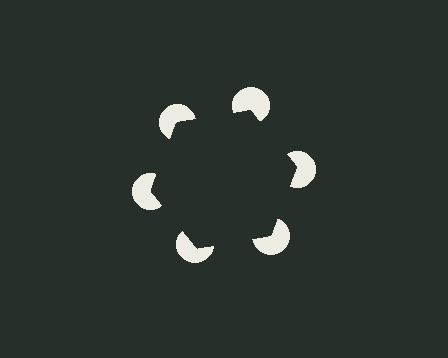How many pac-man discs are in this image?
There are 6 — one at each vertex of the illusory hexagon.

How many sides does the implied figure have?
6 sides.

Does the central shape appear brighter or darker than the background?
It typically appears slightly darker than the background, even though no actual brightness change is drawn.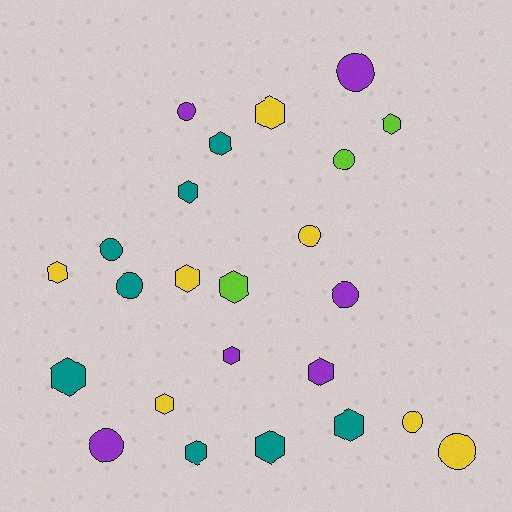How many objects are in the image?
There are 24 objects.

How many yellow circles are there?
There are 3 yellow circles.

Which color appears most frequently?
Teal, with 8 objects.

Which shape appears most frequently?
Hexagon, with 14 objects.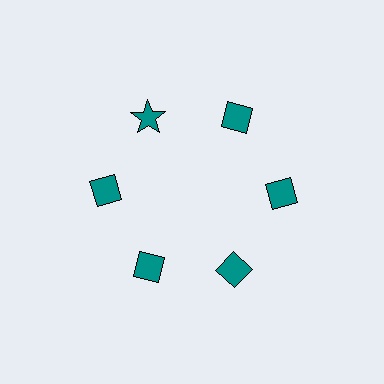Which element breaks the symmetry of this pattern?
The teal star at roughly the 11 o'clock position breaks the symmetry. All other shapes are teal diamonds.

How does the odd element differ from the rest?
It has a different shape: star instead of diamond.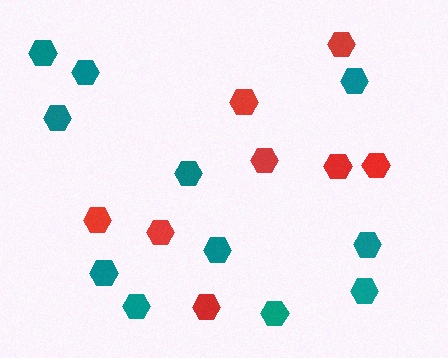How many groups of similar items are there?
There are 2 groups: one group of teal hexagons (11) and one group of red hexagons (8).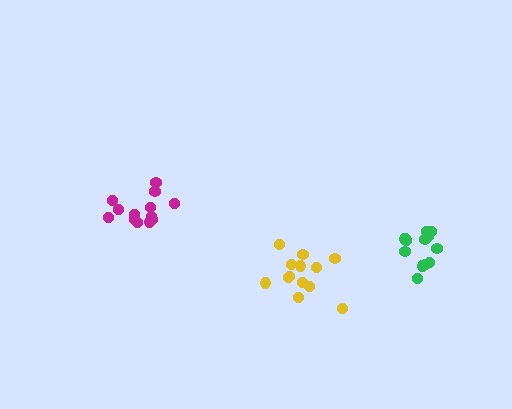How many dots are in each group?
Group 1: 14 dots, Group 2: 14 dots, Group 3: 13 dots (41 total).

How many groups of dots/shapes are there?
There are 3 groups.